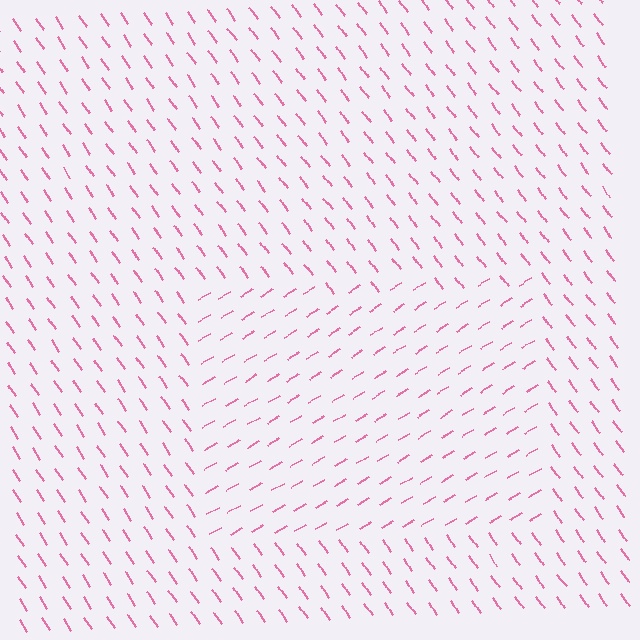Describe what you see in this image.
The image is filled with small pink line segments. A rectangle region in the image has lines oriented differently from the surrounding lines, creating a visible texture boundary.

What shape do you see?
I see a rectangle.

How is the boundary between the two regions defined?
The boundary is defined purely by a change in line orientation (approximately 85 degrees difference). All lines are the same color and thickness.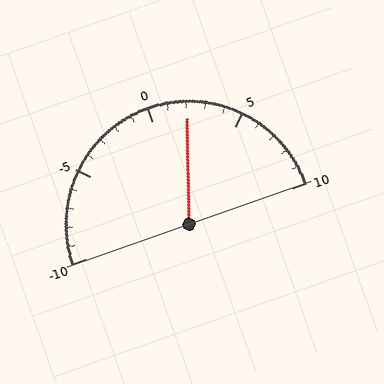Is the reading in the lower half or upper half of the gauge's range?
The reading is in the upper half of the range (-10 to 10).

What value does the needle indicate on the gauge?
The needle indicates approximately 2.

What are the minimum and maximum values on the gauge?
The gauge ranges from -10 to 10.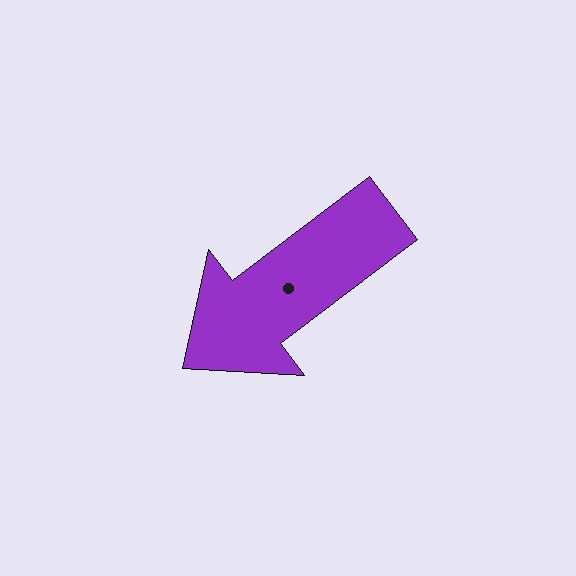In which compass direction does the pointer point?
Southwest.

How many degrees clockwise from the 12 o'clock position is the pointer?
Approximately 233 degrees.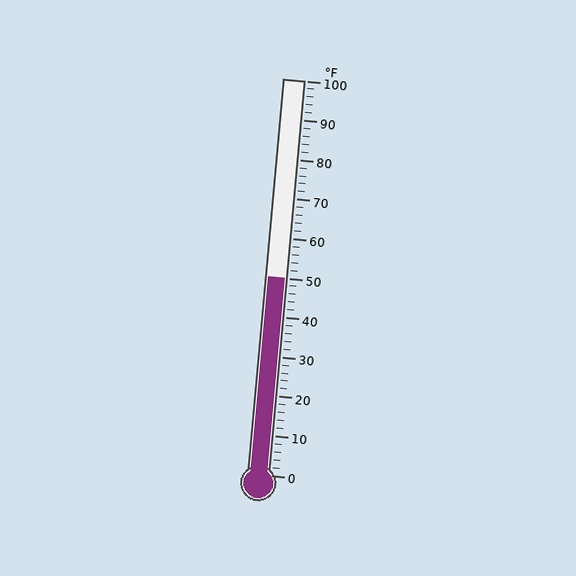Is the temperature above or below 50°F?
The temperature is at 50°F.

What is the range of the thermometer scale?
The thermometer scale ranges from 0°F to 100°F.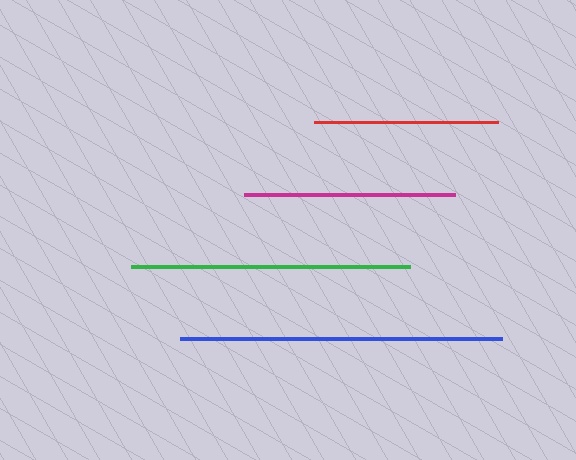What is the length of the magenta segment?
The magenta segment is approximately 211 pixels long.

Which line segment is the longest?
The blue line is the longest at approximately 323 pixels.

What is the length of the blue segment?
The blue segment is approximately 323 pixels long.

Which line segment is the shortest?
The red line is the shortest at approximately 184 pixels.